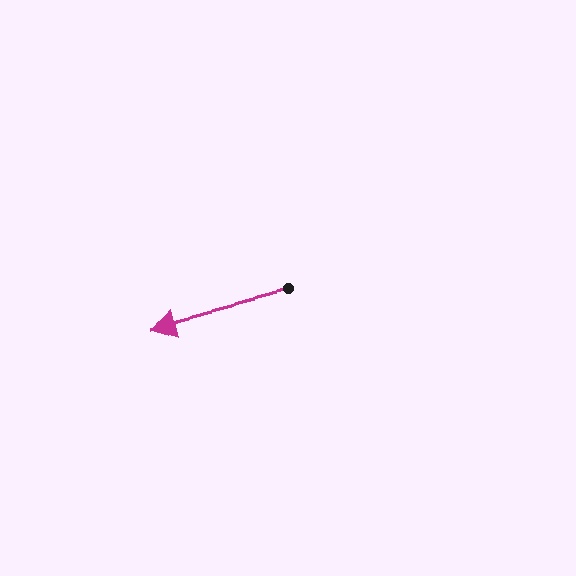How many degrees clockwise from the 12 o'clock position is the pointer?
Approximately 255 degrees.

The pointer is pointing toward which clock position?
Roughly 9 o'clock.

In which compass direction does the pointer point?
West.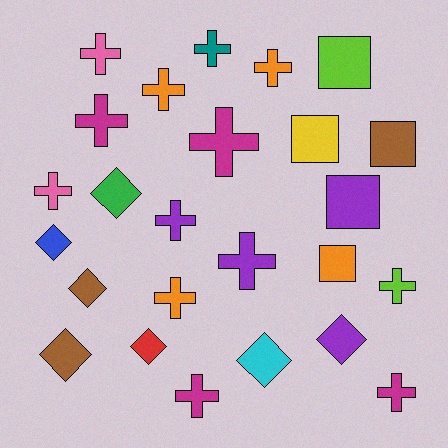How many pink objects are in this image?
There are 2 pink objects.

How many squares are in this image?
There are 5 squares.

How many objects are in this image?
There are 25 objects.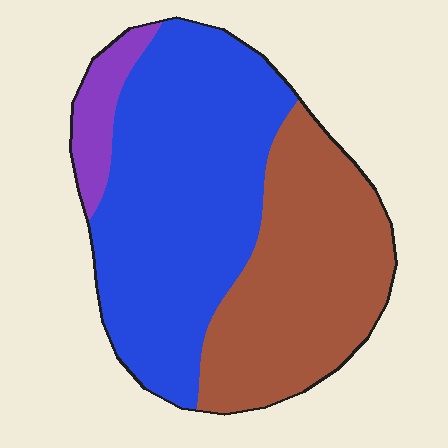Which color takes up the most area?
Blue, at roughly 55%.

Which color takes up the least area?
Purple, at roughly 10%.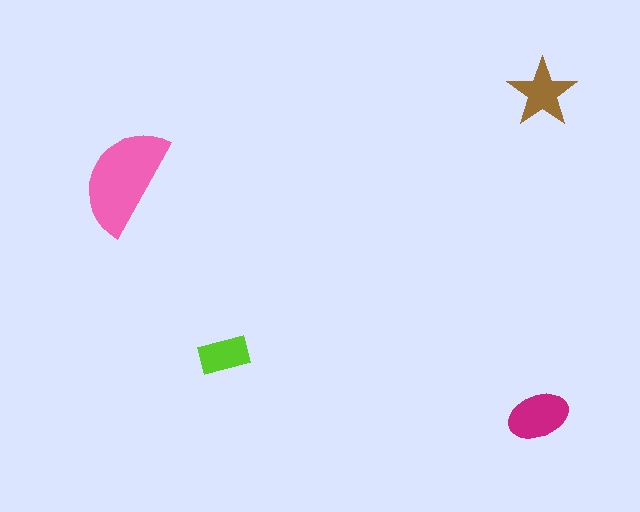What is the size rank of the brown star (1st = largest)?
3rd.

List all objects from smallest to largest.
The lime rectangle, the brown star, the magenta ellipse, the pink semicircle.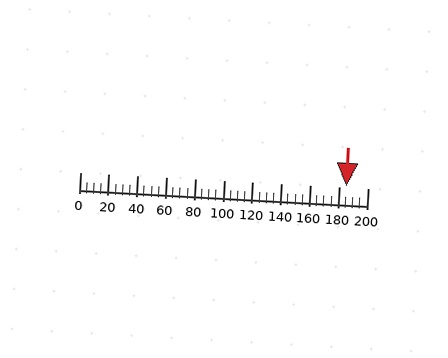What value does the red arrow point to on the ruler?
The red arrow points to approximately 185.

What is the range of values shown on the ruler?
The ruler shows values from 0 to 200.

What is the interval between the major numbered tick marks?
The major tick marks are spaced 20 units apart.